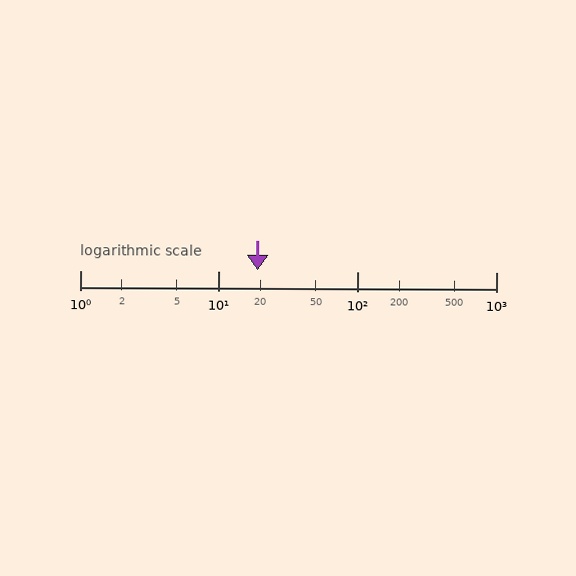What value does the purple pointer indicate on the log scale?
The pointer indicates approximately 19.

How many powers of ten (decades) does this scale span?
The scale spans 3 decades, from 1 to 1000.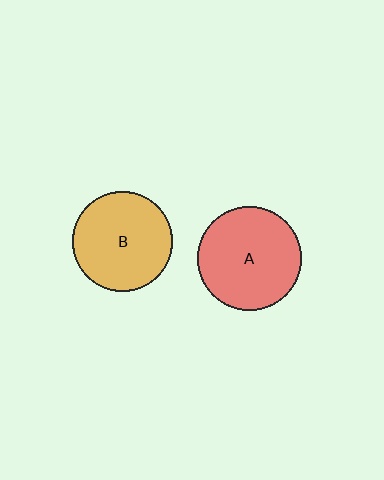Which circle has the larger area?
Circle A (red).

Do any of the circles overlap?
No, none of the circles overlap.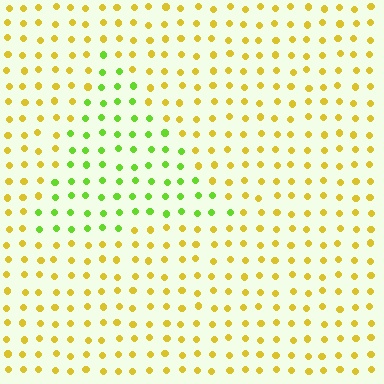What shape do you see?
I see a triangle.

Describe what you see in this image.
The image is filled with small yellow elements in a uniform arrangement. A triangle-shaped region is visible where the elements are tinted to a slightly different hue, forming a subtle color boundary.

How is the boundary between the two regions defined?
The boundary is defined purely by a slight shift in hue (about 48 degrees). Spacing, size, and orientation are identical on both sides.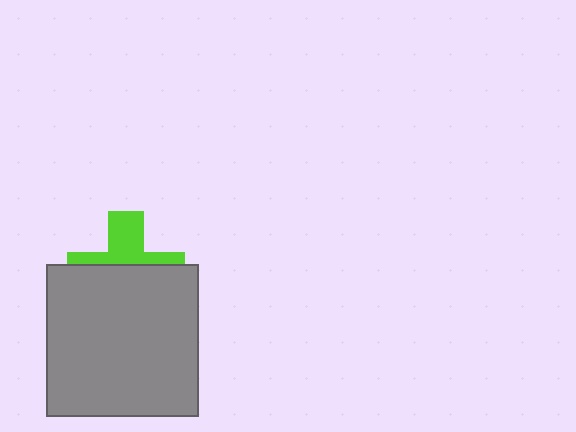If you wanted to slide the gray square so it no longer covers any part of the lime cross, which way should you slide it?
Slide it down — that is the most direct way to separate the two shapes.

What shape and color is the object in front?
The object in front is a gray square.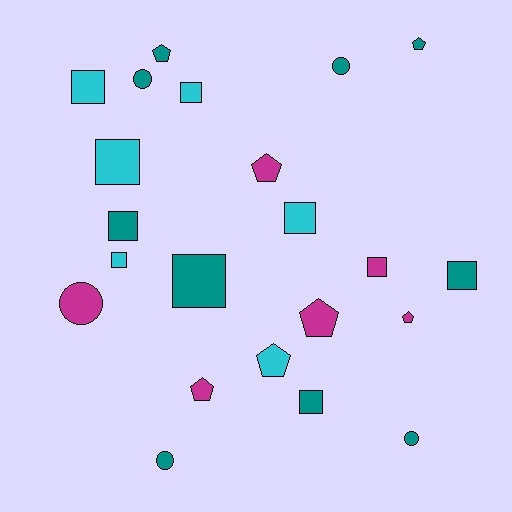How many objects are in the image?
There are 22 objects.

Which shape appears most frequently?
Square, with 10 objects.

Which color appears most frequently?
Teal, with 10 objects.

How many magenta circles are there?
There is 1 magenta circle.